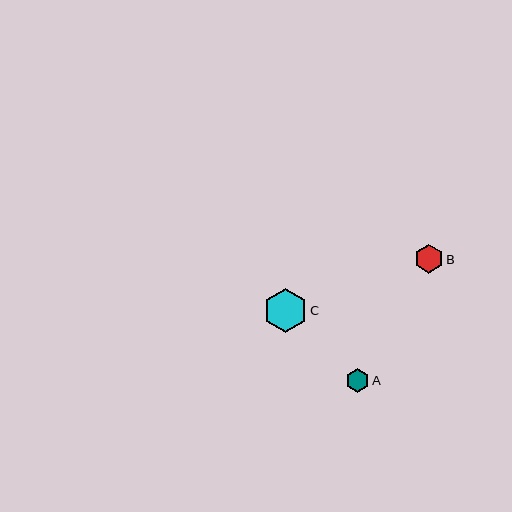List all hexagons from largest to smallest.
From largest to smallest: C, B, A.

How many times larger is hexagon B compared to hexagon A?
Hexagon B is approximately 1.2 times the size of hexagon A.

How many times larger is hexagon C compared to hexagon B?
Hexagon C is approximately 1.5 times the size of hexagon B.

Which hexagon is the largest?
Hexagon C is the largest with a size of approximately 43 pixels.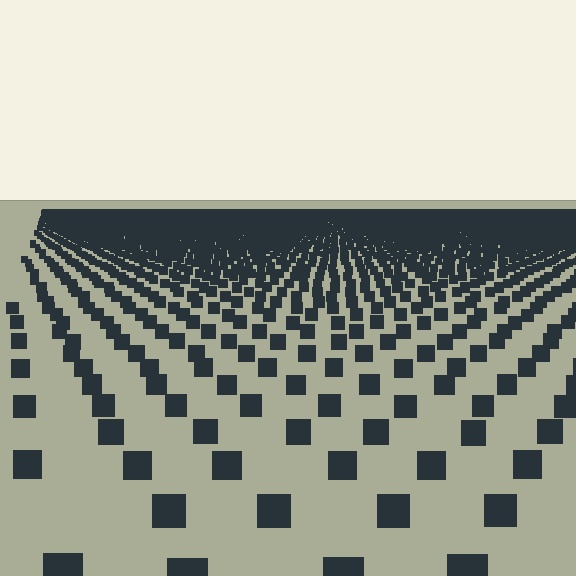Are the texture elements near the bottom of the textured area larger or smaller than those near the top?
Larger. Near the bottom, elements are closer to the viewer and appear at a bigger on-screen size.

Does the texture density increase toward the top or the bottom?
Density increases toward the top.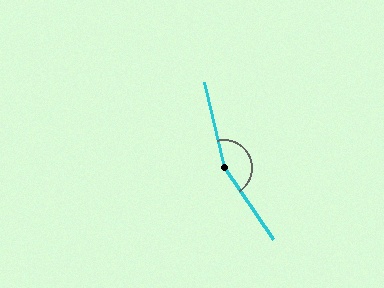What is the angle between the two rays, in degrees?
Approximately 159 degrees.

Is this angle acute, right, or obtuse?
It is obtuse.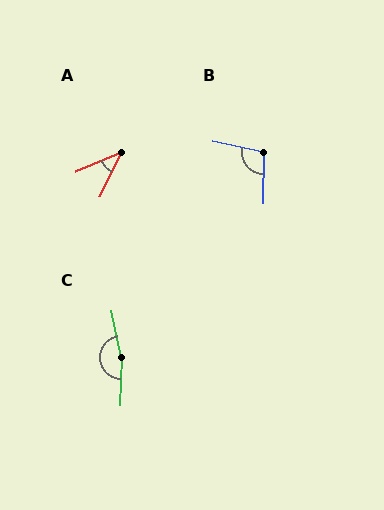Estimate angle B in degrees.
Approximately 101 degrees.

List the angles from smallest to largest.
A (42°), B (101°), C (167°).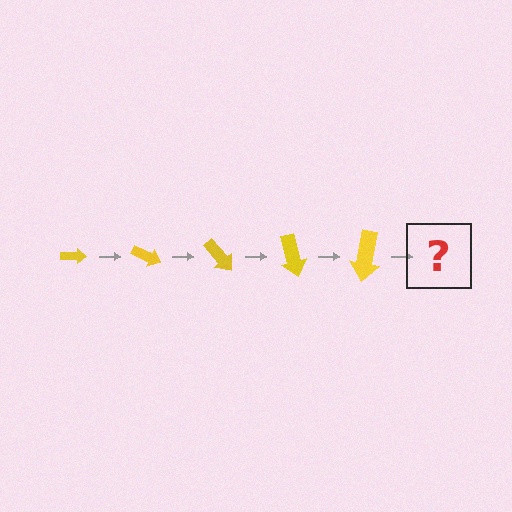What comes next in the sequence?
The next element should be an arrow, larger than the previous one and rotated 125 degrees from the start.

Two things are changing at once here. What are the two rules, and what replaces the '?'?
The two rules are that the arrow grows larger each step and it rotates 25 degrees each step. The '?' should be an arrow, larger than the previous one and rotated 125 degrees from the start.